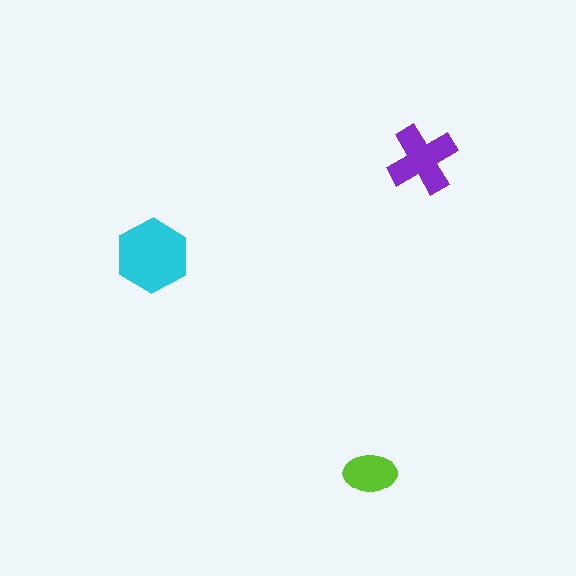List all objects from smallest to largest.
The lime ellipse, the purple cross, the cyan hexagon.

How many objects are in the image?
There are 3 objects in the image.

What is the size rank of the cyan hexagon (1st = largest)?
1st.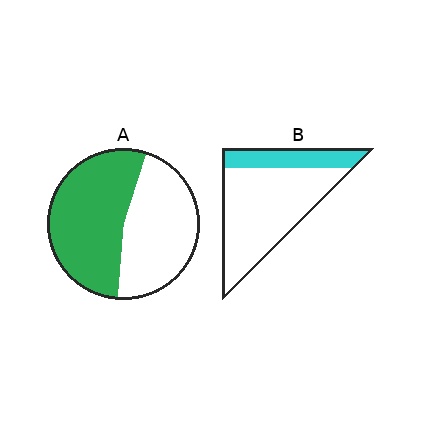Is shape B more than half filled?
No.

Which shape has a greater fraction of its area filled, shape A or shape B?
Shape A.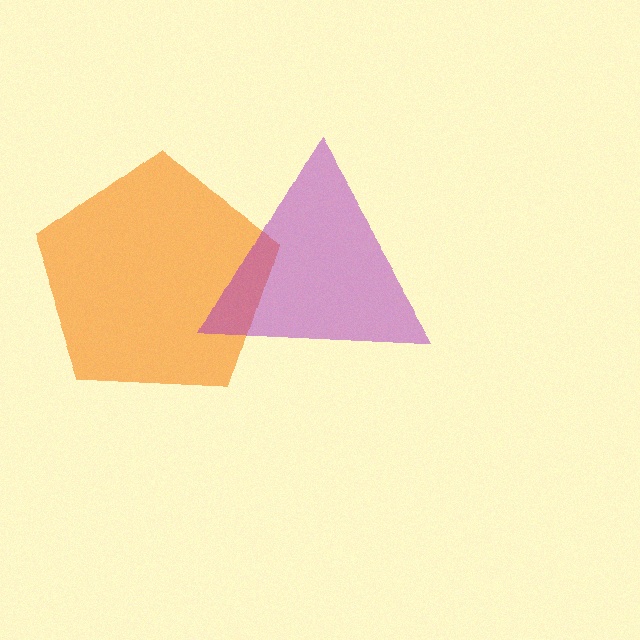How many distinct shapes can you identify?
There are 2 distinct shapes: an orange pentagon, a purple triangle.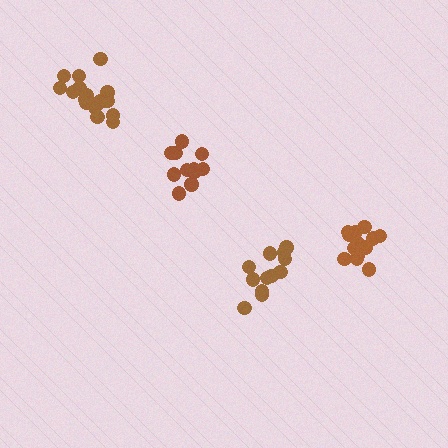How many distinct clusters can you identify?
There are 4 distinct clusters.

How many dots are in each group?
Group 1: 11 dots, Group 2: 17 dots, Group 3: 17 dots, Group 4: 12 dots (57 total).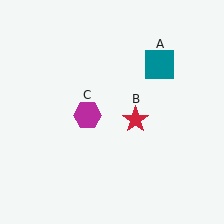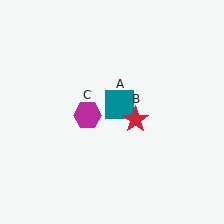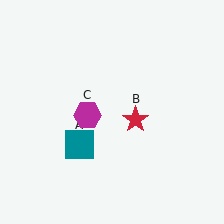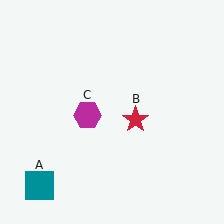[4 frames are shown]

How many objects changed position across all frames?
1 object changed position: teal square (object A).